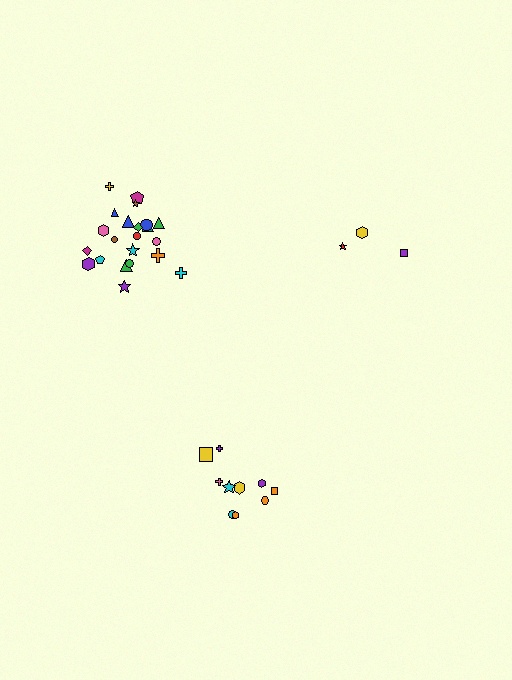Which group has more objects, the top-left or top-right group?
The top-left group.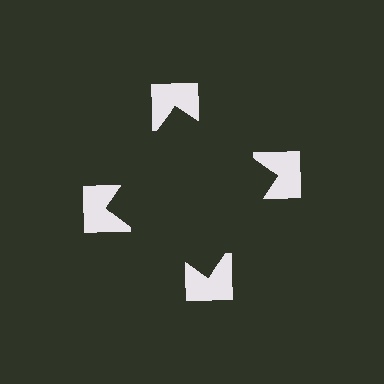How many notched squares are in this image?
There are 4 — one at each vertex of the illusory square.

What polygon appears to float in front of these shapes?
An illusory square — its edges are inferred from the aligned wedge cuts in the notched squares, not physically drawn.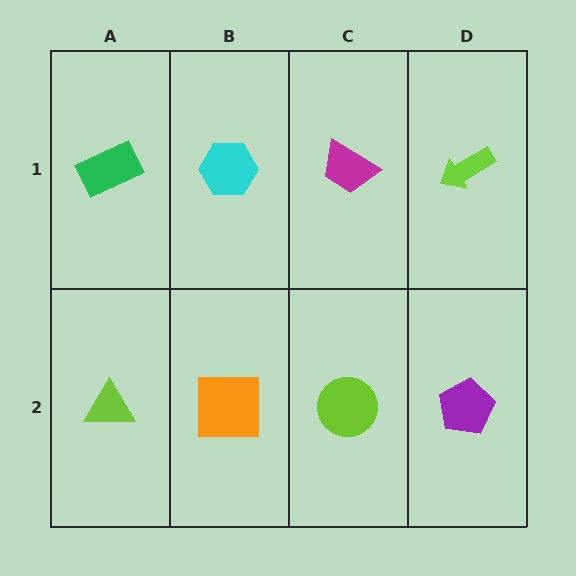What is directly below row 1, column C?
A lime circle.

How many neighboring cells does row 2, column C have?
3.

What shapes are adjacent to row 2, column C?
A magenta trapezoid (row 1, column C), an orange square (row 2, column B), a purple pentagon (row 2, column D).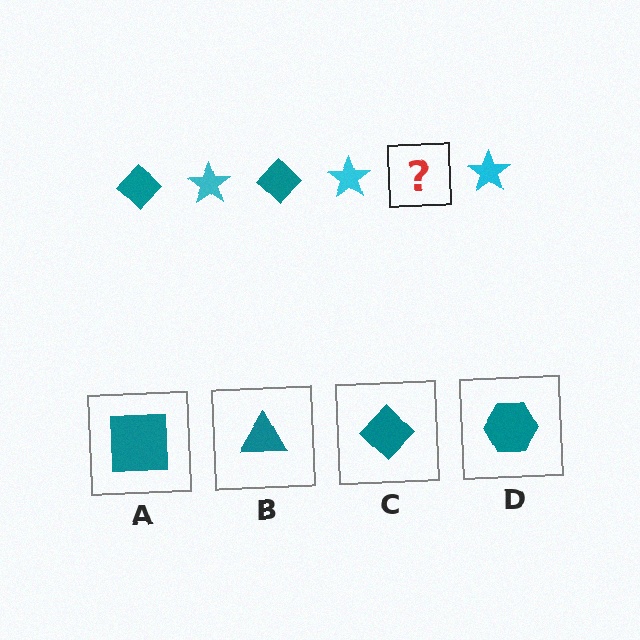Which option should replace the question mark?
Option C.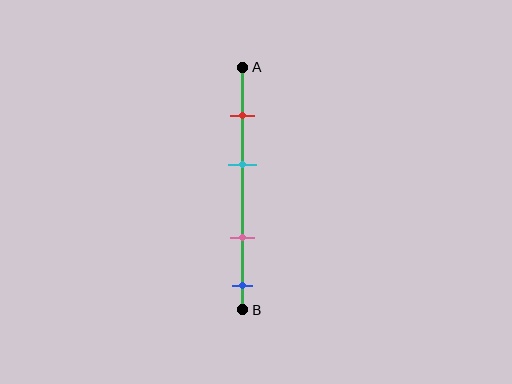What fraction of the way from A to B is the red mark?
The red mark is approximately 20% (0.2) of the way from A to B.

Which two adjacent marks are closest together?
The red and cyan marks are the closest adjacent pair.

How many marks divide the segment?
There are 4 marks dividing the segment.